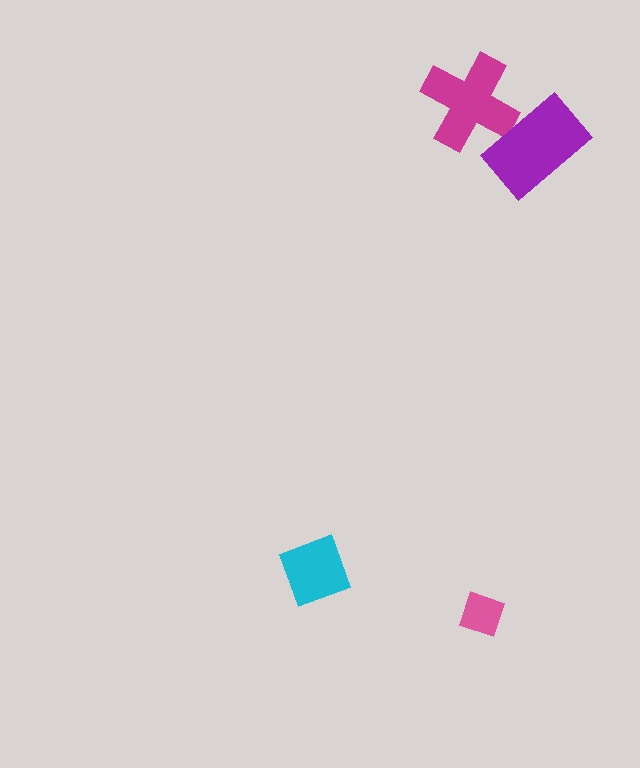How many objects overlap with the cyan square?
0 objects overlap with the cyan square.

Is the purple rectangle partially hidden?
No, no other shape covers it.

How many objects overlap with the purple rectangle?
1 object overlaps with the purple rectangle.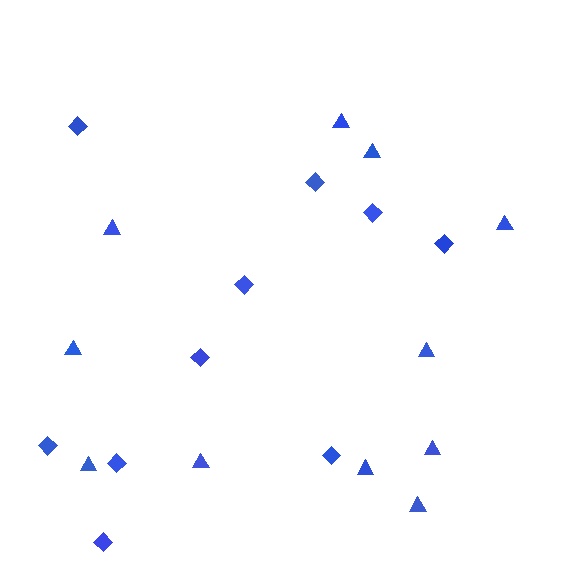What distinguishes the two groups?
There are 2 groups: one group of diamonds (10) and one group of triangles (11).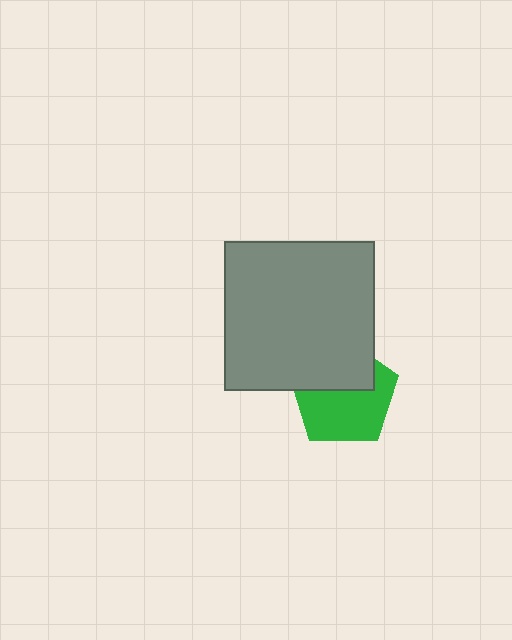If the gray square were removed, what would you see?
You would see the complete green pentagon.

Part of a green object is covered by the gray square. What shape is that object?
It is a pentagon.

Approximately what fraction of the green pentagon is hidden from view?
Roughly 41% of the green pentagon is hidden behind the gray square.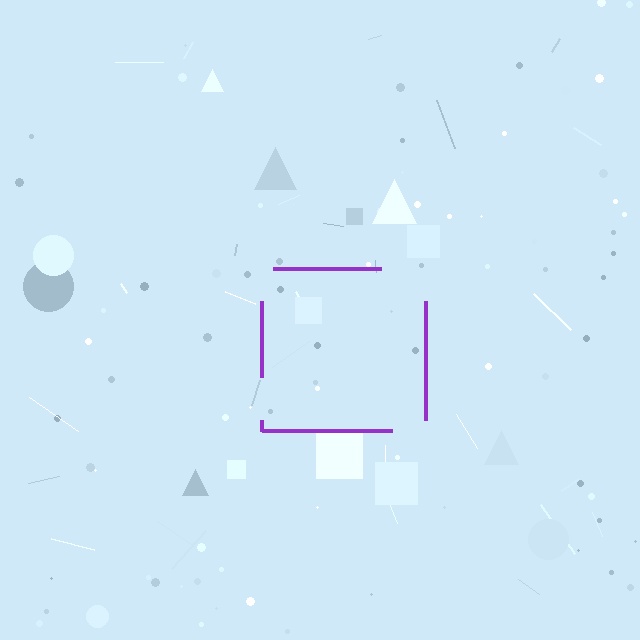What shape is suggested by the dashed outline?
The dashed outline suggests a square.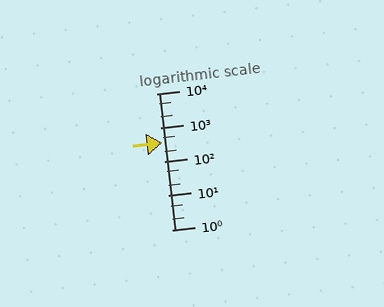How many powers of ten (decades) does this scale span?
The scale spans 4 decades, from 1 to 10000.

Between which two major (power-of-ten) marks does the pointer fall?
The pointer is between 100 and 1000.